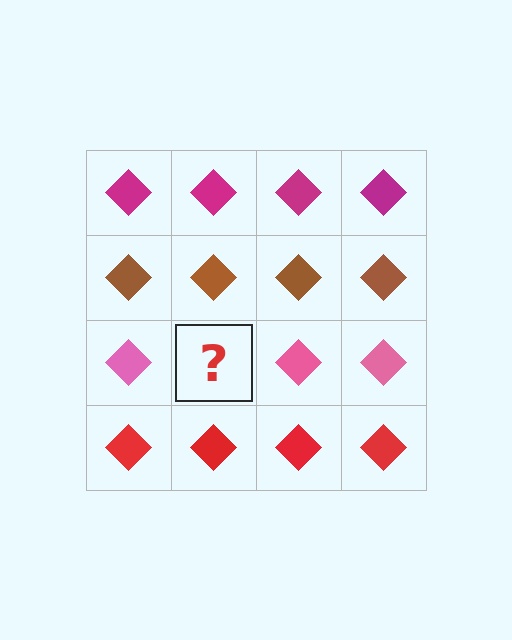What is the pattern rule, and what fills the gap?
The rule is that each row has a consistent color. The gap should be filled with a pink diamond.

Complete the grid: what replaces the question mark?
The question mark should be replaced with a pink diamond.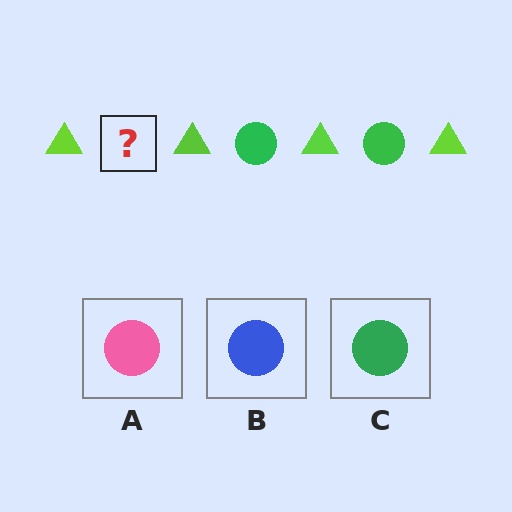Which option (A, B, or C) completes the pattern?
C.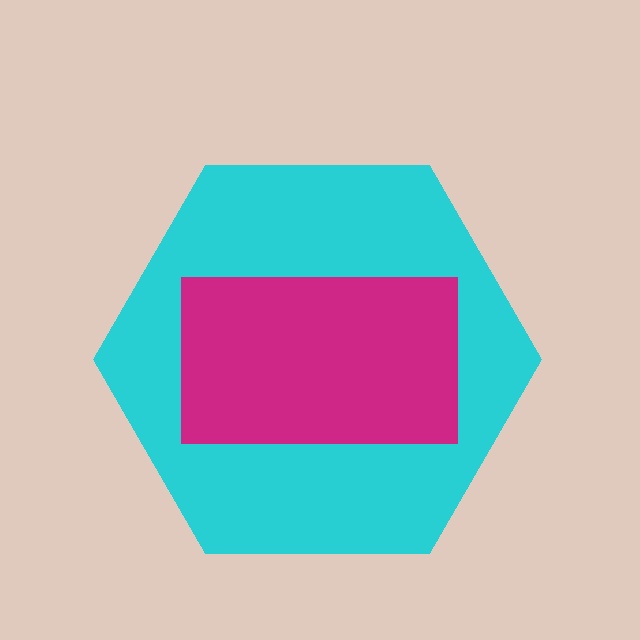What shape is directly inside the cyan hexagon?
The magenta rectangle.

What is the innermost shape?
The magenta rectangle.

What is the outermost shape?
The cyan hexagon.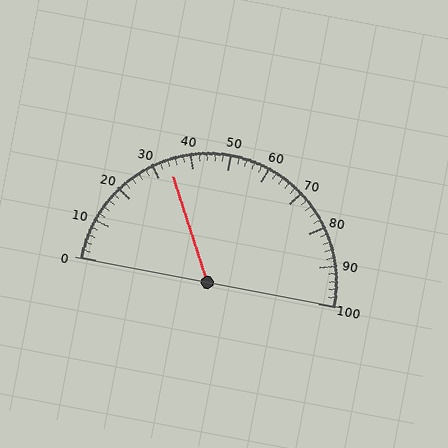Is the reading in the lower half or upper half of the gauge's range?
The reading is in the lower half of the range (0 to 100).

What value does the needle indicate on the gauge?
The needle indicates approximately 34.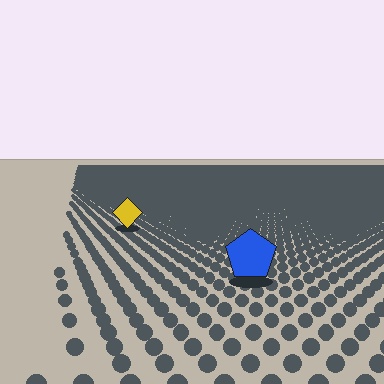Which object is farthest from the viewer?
The yellow diamond is farthest from the viewer. It appears smaller and the ground texture around it is denser.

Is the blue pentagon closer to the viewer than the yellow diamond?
Yes. The blue pentagon is closer — you can tell from the texture gradient: the ground texture is coarser near it.